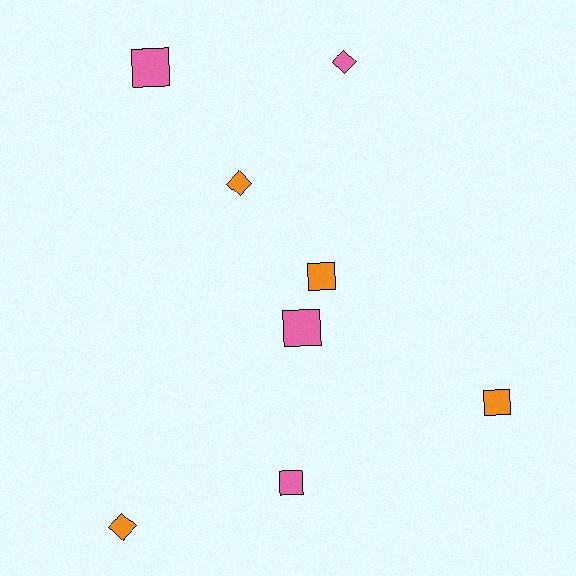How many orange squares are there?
There are 2 orange squares.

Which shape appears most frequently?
Square, with 5 objects.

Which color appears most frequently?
Pink, with 4 objects.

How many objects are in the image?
There are 8 objects.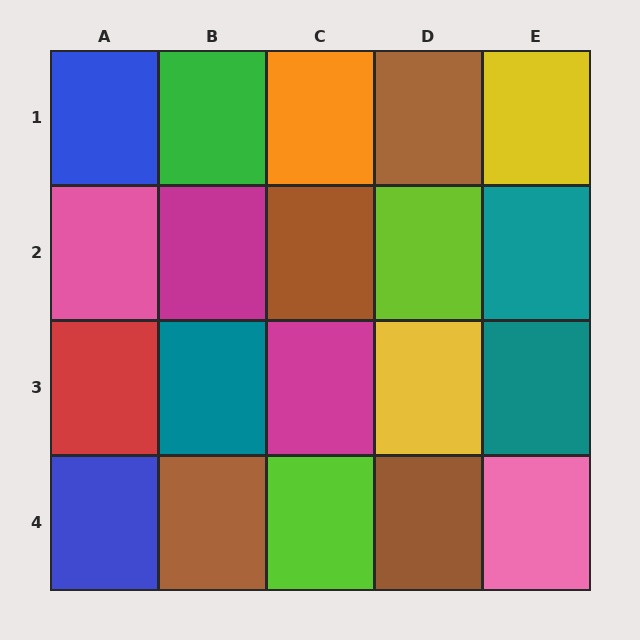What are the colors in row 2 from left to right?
Pink, magenta, brown, lime, teal.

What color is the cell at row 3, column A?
Red.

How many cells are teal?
3 cells are teal.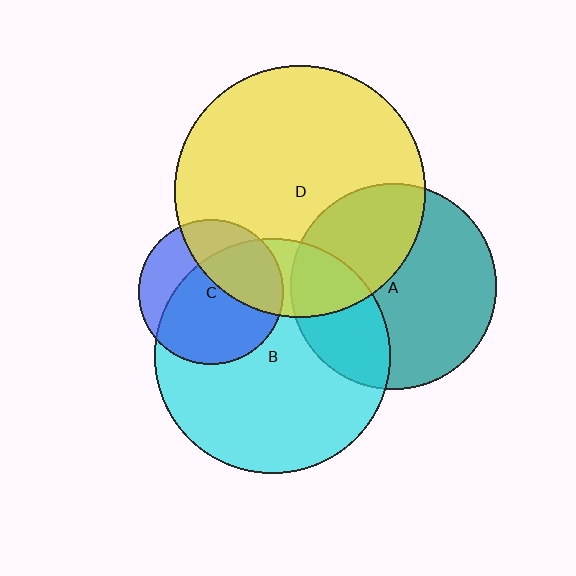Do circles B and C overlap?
Yes.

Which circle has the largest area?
Circle D (yellow).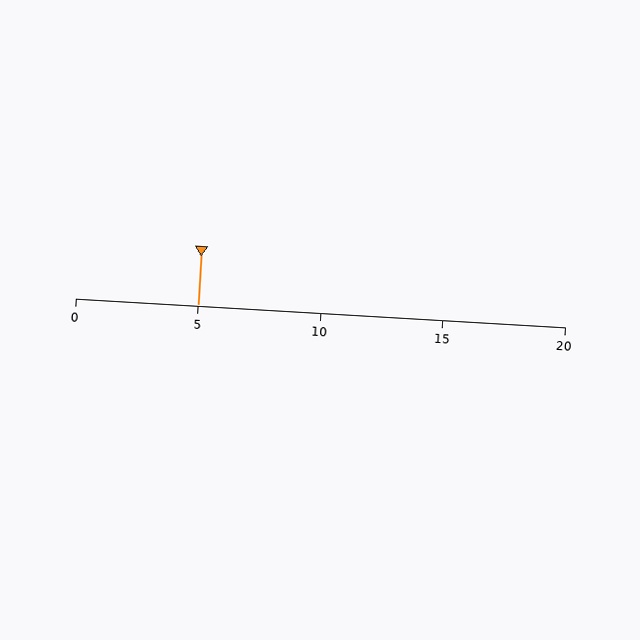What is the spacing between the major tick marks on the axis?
The major ticks are spaced 5 apart.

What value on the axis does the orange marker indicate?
The marker indicates approximately 5.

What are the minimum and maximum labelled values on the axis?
The axis runs from 0 to 20.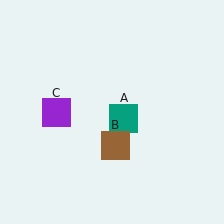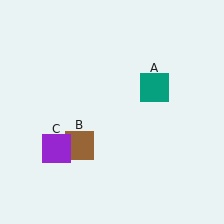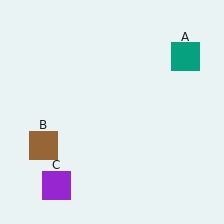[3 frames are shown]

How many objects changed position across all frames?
3 objects changed position: teal square (object A), brown square (object B), purple square (object C).